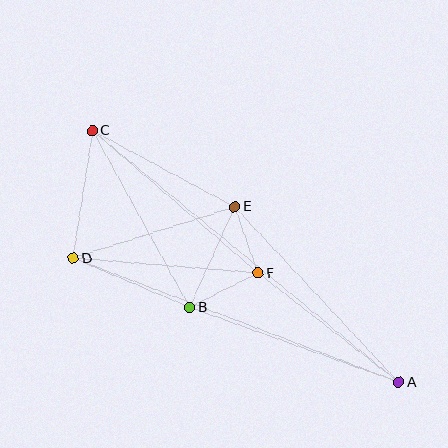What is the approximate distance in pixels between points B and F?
The distance between B and F is approximately 76 pixels.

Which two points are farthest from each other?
Points A and C are farthest from each other.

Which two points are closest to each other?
Points E and F are closest to each other.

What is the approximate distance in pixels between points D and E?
The distance between D and E is approximately 170 pixels.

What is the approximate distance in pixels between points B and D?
The distance between B and D is approximately 127 pixels.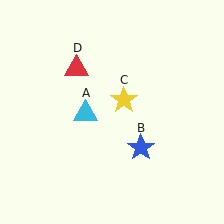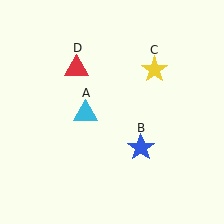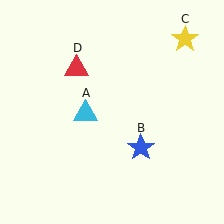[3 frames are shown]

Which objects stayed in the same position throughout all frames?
Cyan triangle (object A) and blue star (object B) and red triangle (object D) remained stationary.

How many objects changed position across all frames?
1 object changed position: yellow star (object C).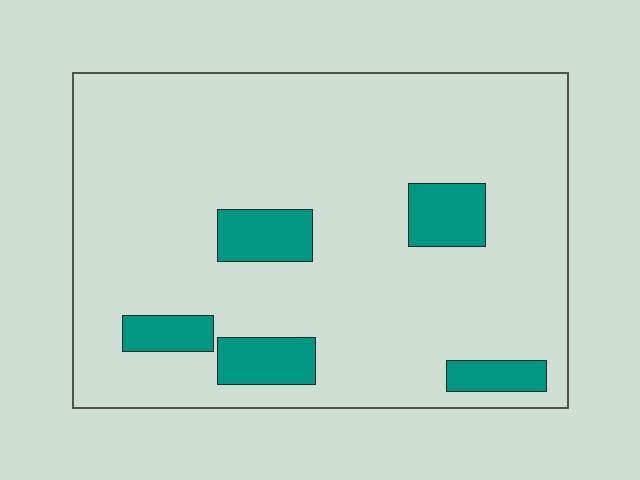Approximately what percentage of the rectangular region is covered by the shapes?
Approximately 15%.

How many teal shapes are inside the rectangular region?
5.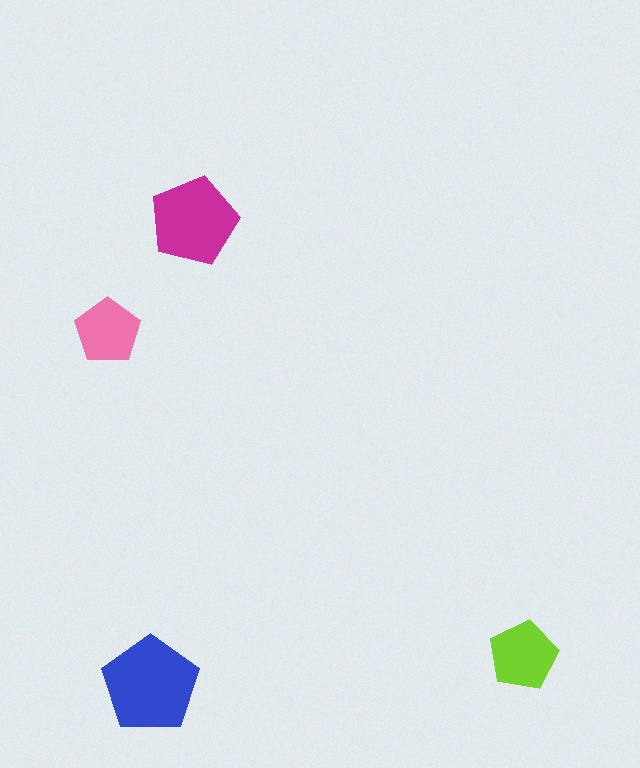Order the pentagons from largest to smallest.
the blue one, the magenta one, the lime one, the pink one.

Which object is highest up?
The magenta pentagon is topmost.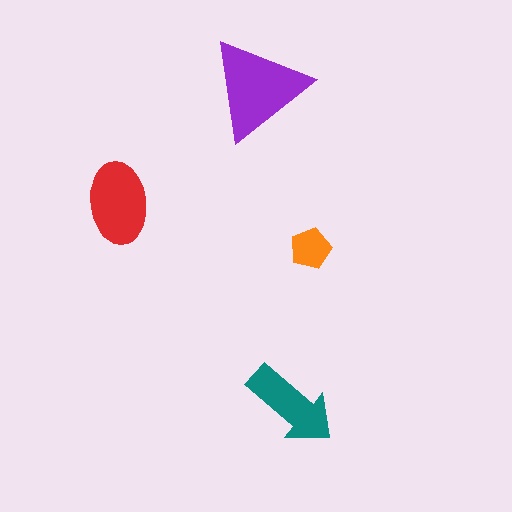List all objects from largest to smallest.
The purple triangle, the red ellipse, the teal arrow, the orange pentagon.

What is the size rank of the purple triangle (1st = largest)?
1st.